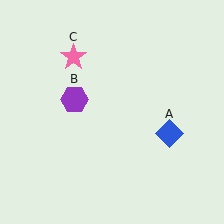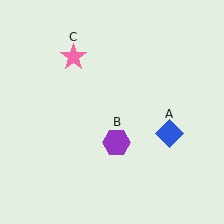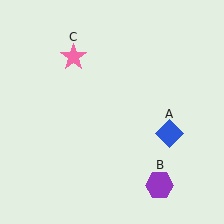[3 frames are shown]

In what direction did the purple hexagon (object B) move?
The purple hexagon (object B) moved down and to the right.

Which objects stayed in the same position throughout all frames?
Blue diamond (object A) and pink star (object C) remained stationary.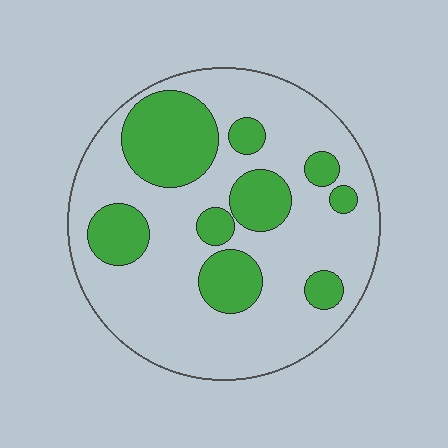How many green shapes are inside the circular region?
9.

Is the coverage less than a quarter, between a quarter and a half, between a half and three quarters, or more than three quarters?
Between a quarter and a half.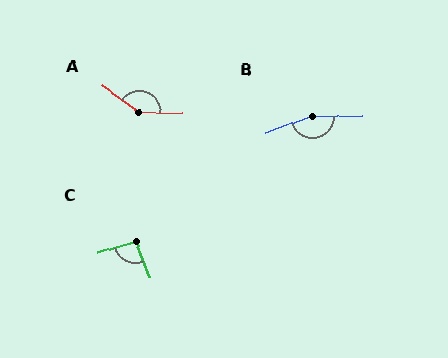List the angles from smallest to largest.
C (94°), A (143°), B (160°).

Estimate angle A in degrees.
Approximately 143 degrees.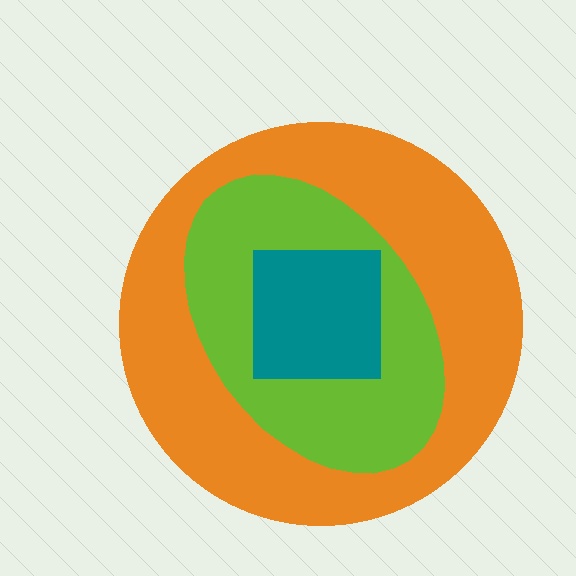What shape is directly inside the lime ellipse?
The teal square.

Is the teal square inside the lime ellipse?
Yes.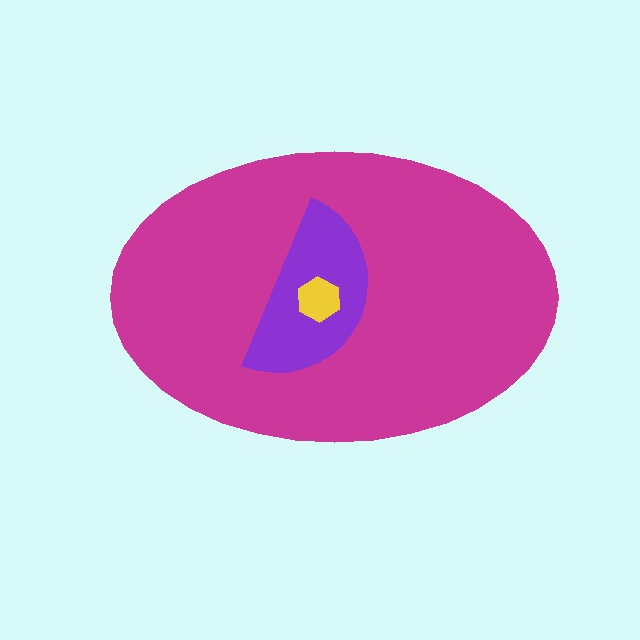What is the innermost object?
The yellow hexagon.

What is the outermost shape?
The magenta ellipse.